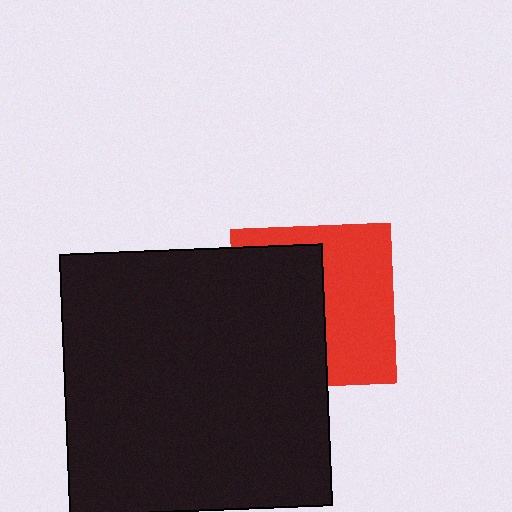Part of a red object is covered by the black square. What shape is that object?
It is a square.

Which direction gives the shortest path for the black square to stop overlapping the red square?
Moving left gives the shortest separation.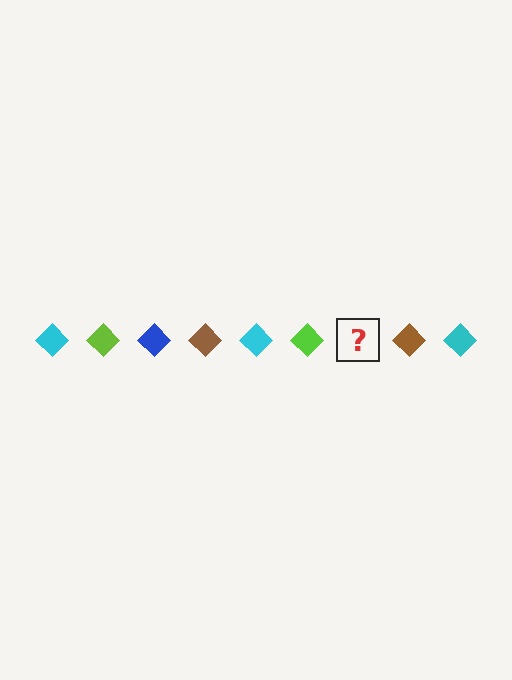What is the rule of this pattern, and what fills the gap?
The rule is that the pattern cycles through cyan, lime, blue, brown diamonds. The gap should be filled with a blue diamond.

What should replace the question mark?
The question mark should be replaced with a blue diamond.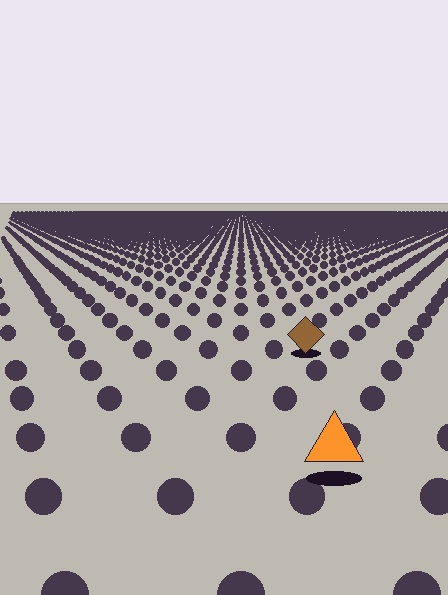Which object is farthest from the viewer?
The brown diamond is farthest from the viewer. It appears smaller and the ground texture around it is denser.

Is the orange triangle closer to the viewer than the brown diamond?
Yes. The orange triangle is closer — you can tell from the texture gradient: the ground texture is coarser near it.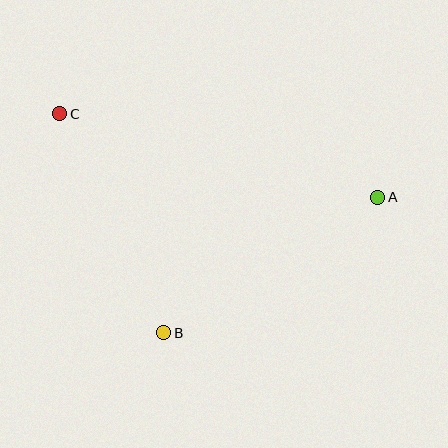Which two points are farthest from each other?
Points A and C are farthest from each other.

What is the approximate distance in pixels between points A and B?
The distance between A and B is approximately 253 pixels.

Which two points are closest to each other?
Points B and C are closest to each other.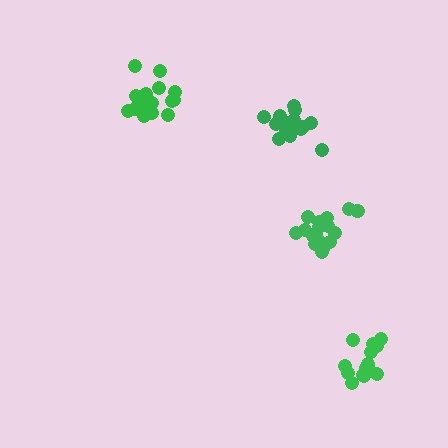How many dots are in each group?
Group 1: 18 dots, Group 2: 15 dots, Group 3: 19 dots, Group 4: 18 dots (70 total).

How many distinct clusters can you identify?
There are 4 distinct clusters.